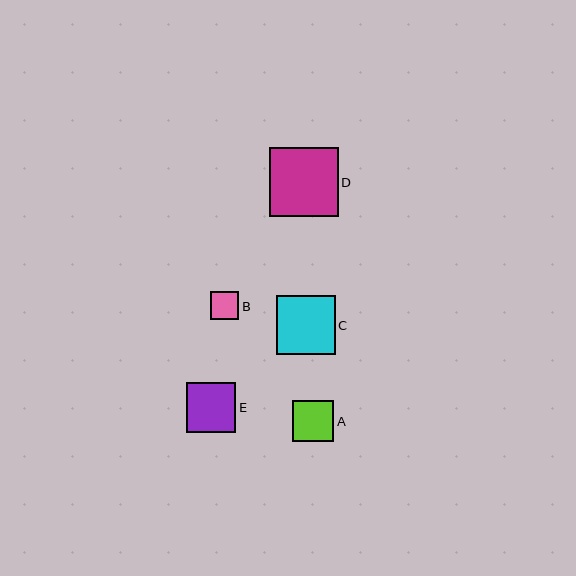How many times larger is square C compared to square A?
Square C is approximately 1.4 times the size of square A.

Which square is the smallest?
Square B is the smallest with a size of approximately 28 pixels.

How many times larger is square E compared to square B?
Square E is approximately 1.8 times the size of square B.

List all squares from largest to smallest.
From largest to smallest: D, C, E, A, B.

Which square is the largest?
Square D is the largest with a size of approximately 69 pixels.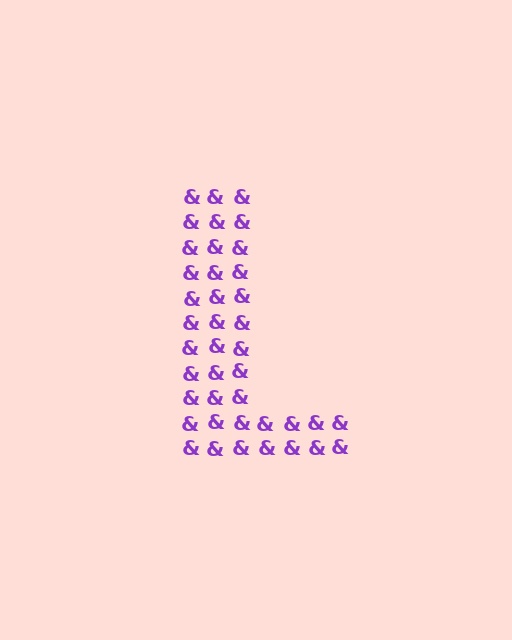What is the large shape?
The large shape is the letter L.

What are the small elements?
The small elements are ampersands.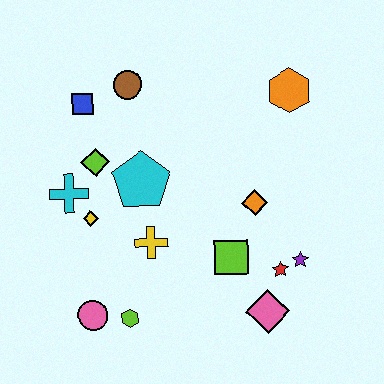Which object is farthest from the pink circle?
The orange hexagon is farthest from the pink circle.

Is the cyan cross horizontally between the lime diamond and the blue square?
No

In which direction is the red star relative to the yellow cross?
The red star is to the right of the yellow cross.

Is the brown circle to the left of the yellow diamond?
No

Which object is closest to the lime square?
The red star is closest to the lime square.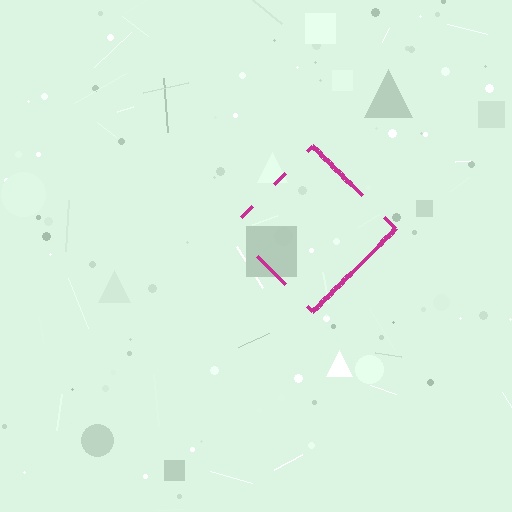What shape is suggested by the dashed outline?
The dashed outline suggests a diamond.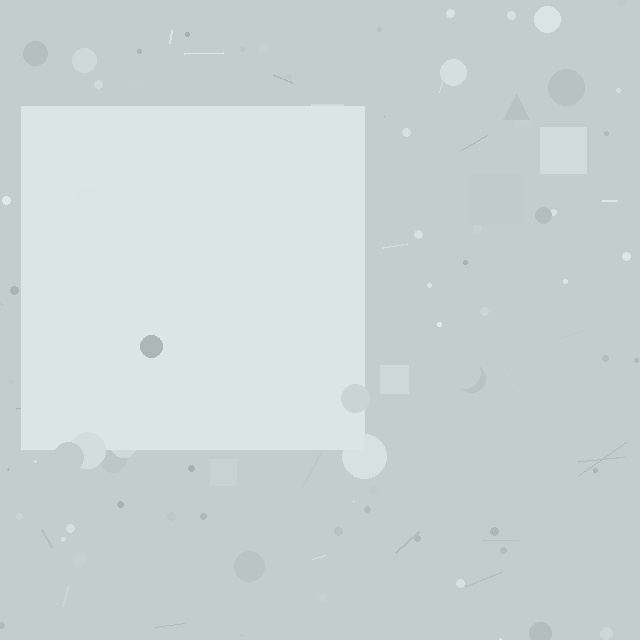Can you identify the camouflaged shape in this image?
The camouflaged shape is a square.